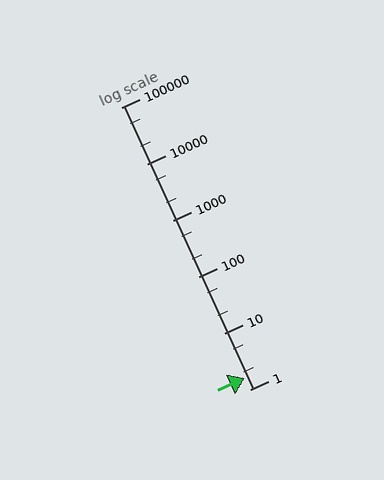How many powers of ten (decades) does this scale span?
The scale spans 5 decades, from 1 to 100000.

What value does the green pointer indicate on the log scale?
The pointer indicates approximately 1.6.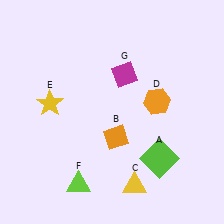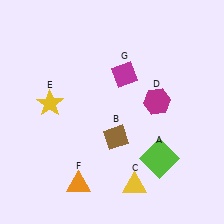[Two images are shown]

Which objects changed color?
B changed from orange to brown. D changed from orange to magenta. F changed from lime to orange.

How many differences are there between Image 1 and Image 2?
There are 3 differences between the two images.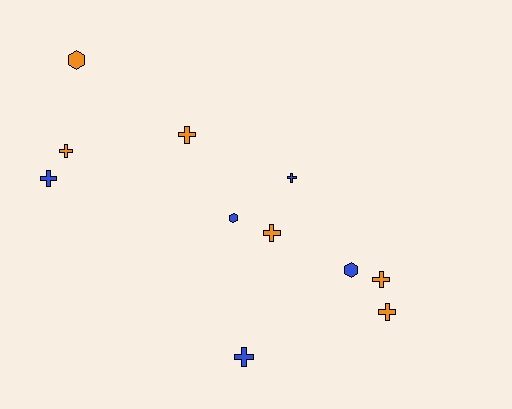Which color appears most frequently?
Orange, with 6 objects.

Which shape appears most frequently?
Cross, with 8 objects.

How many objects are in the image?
There are 11 objects.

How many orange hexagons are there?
There is 1 orange hexagon.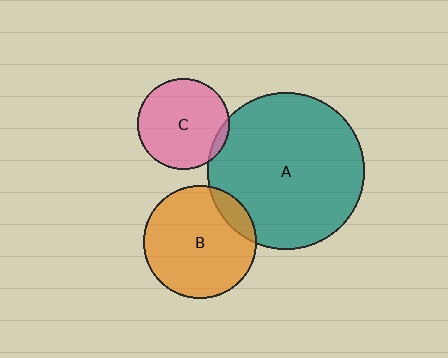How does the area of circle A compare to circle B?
Approximately 1.9 times.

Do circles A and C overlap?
Yes.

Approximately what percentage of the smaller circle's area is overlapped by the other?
Approximately 5%.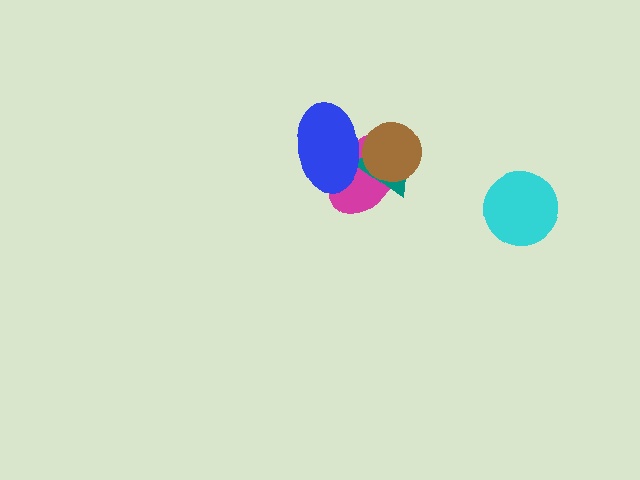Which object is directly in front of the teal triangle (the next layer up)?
The brown circle is directly in front of the teal triangle.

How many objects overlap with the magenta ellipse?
3 objects overlap with the magenta ellipse.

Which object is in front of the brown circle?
The blue ellipse is in front of the brown circle.